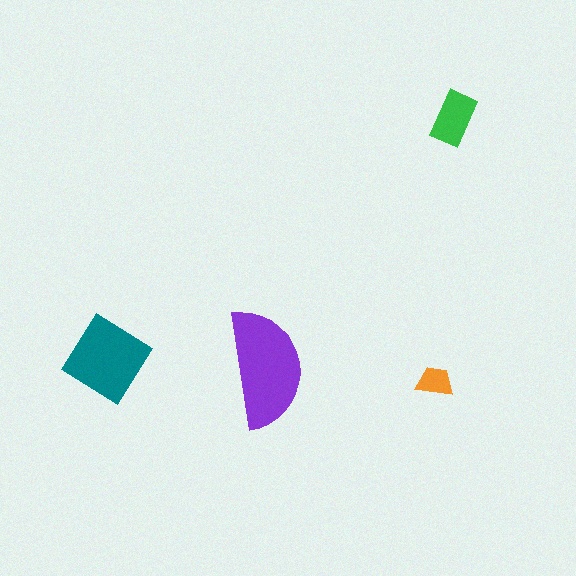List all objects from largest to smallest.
The purple semicircle, the teal diamond, the green rectangle, the orange trapezoid.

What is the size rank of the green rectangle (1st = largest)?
3rd.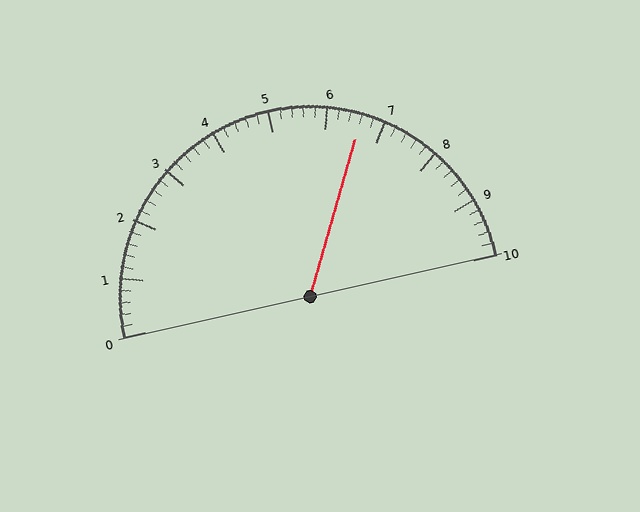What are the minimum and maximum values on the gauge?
The gauge ranges from 0 to 10.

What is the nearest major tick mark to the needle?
The nearest major tick mark is 7.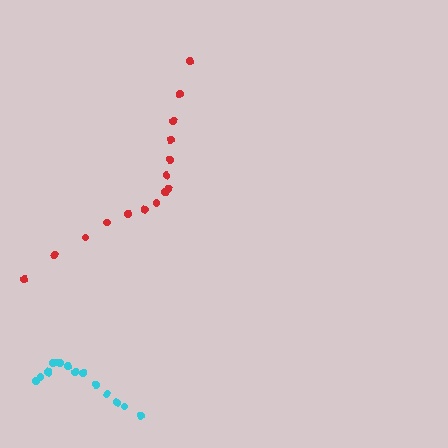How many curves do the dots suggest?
There are 2 distinct paths.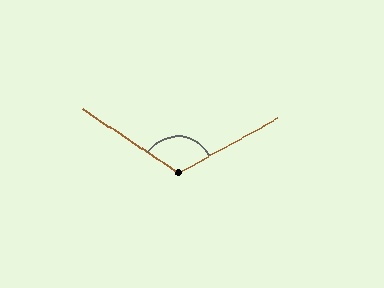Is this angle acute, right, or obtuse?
It is obtuse.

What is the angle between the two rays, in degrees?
Approximately 117 degrees.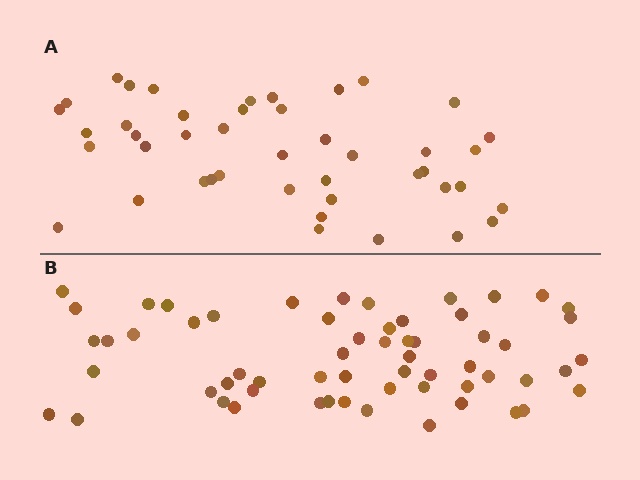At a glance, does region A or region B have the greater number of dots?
Region B (the bottom region) has more dots.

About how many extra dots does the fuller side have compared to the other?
Region B has approximately 15 more dots than region A.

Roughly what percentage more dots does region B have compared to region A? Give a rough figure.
About 35% more.